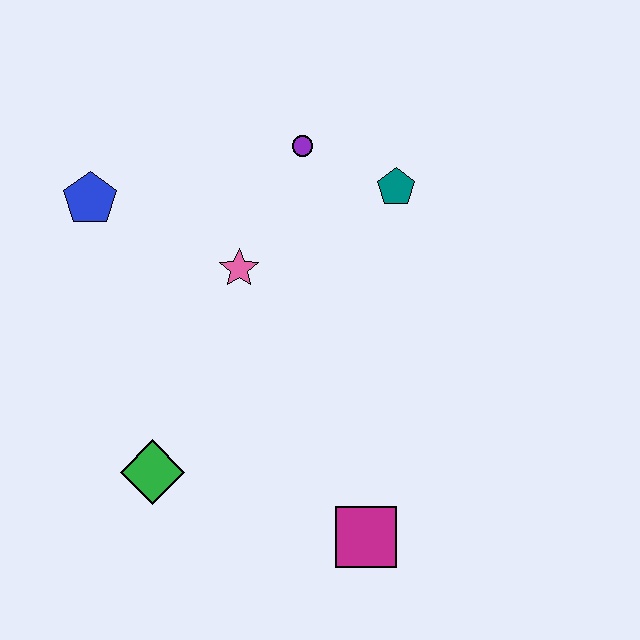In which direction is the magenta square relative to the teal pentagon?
The magenta square is below the teal pentagon.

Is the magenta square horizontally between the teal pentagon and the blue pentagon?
Yes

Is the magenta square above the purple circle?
No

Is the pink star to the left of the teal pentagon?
Yes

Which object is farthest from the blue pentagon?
The magenta square is farthest from the blue pentagon.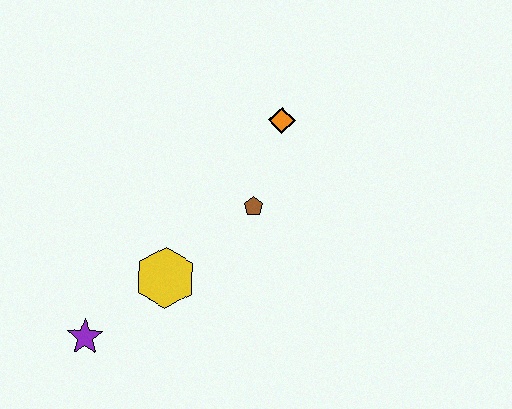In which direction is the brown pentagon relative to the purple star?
The brown pentagon is to the right of the purple star.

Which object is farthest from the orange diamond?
The purple star is farthest from the orange diamond.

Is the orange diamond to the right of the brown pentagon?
Yes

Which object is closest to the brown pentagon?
The orange diamond is closest to the brown pentagon.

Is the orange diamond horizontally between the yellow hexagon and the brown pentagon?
No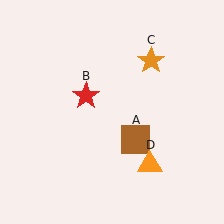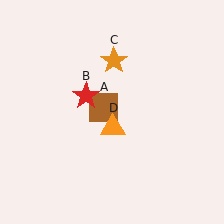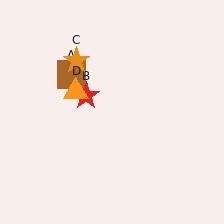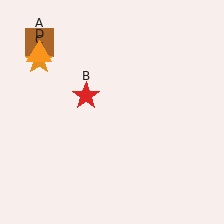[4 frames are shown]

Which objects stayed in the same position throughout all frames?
Red star (object B) remained stationary.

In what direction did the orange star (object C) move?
The orange star (object C) moved left.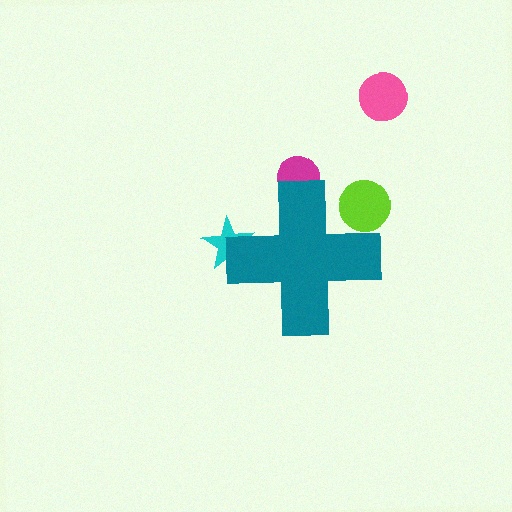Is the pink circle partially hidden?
No, the pink circle is fully visible.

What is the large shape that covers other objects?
A teal cross.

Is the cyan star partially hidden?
Yes, the cyan star is partially hidden behind the teal cross.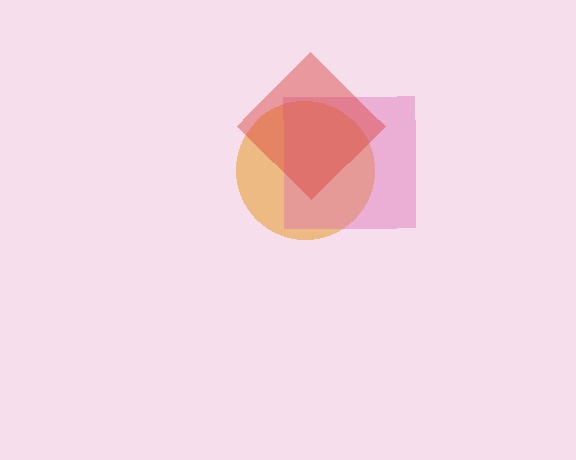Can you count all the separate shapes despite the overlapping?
Yes, there are 3 separate shapes.